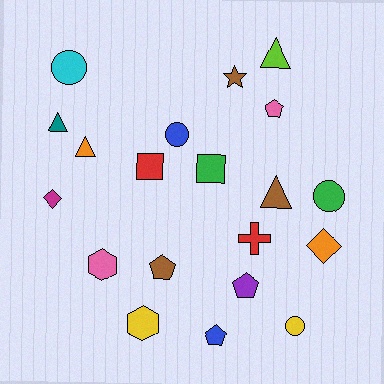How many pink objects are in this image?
There are 2 pink objects.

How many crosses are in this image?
There is 1 cross.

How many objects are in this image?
There are 20 objects.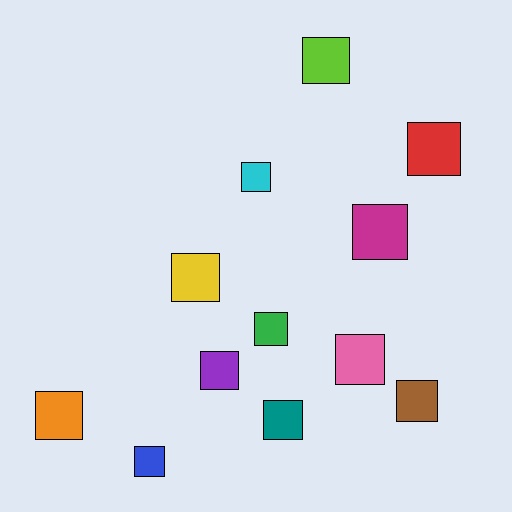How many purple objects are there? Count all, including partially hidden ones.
There is 1 purple object.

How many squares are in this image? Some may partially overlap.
There are 12 squares.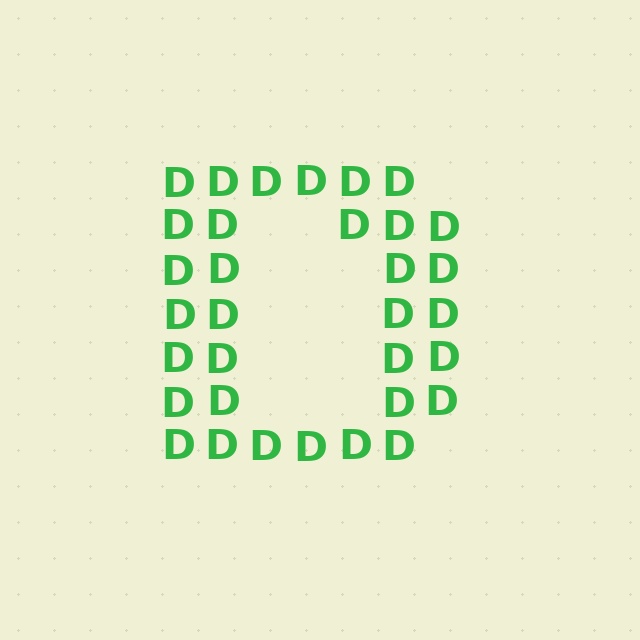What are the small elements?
The small elements are letter D's.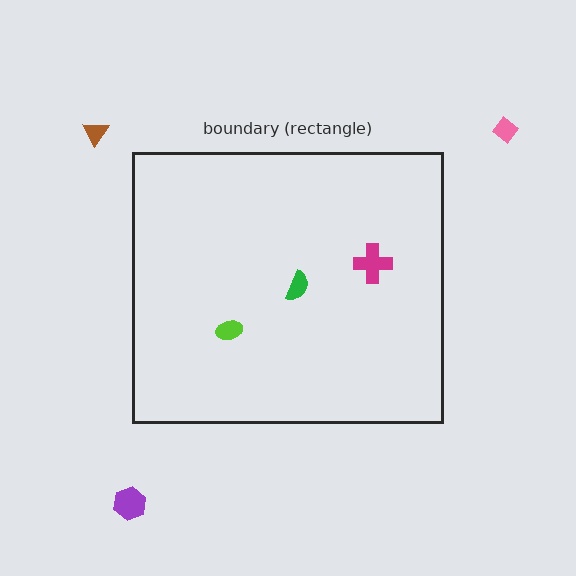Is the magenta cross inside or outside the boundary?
Inside.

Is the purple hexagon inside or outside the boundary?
Outside.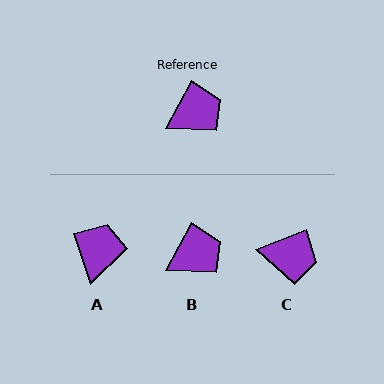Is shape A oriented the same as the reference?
No, it is off by about 47 degrees.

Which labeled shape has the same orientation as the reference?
B.